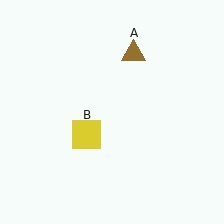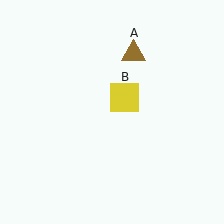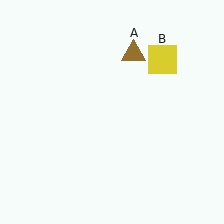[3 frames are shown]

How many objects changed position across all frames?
1 object changed position: yellow square (object B).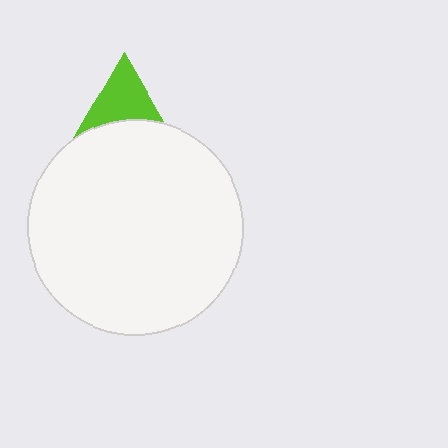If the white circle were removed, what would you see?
You would see the complete lime triangle.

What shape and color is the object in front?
The object in front is a white circle.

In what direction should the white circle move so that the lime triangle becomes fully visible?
The white circle should move down. That is the shortest direction to clear the overlap and leave the lime triangle fully visible.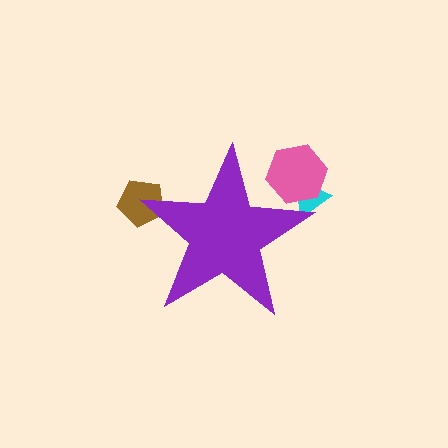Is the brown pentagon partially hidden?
Yes, the brown pentagon is partially hidden behind the purple star.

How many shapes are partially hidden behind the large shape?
3 shapes are partially hidden.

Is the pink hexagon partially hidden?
Yes, the pink hexagon is partially hidden behind the purple star.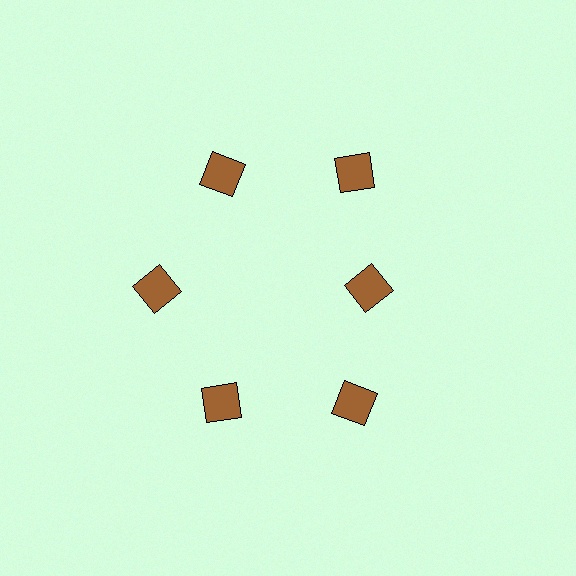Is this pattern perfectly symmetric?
No. The 6 brown squares are arranged in a ring, but one element near the 3 o'clock position is pulled inward toward the center, breaking the 6-fold rotational symmetry.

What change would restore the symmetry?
The symmetry would be restored by moving it outward, back onto the ring so that all 6 squares sit at equal angles and equal distance from the center.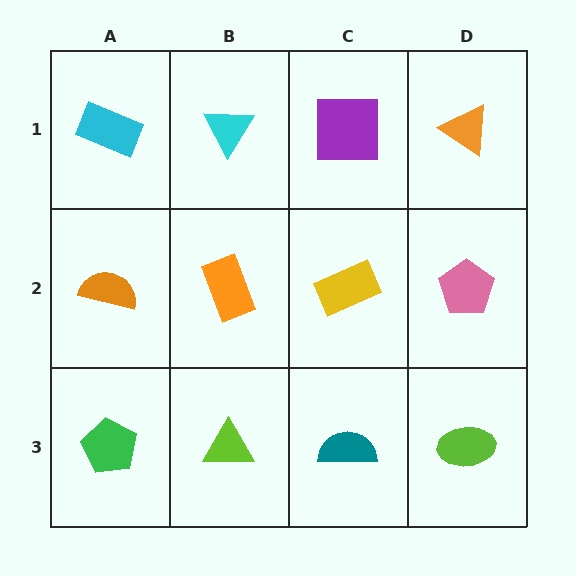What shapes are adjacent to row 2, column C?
A purple square (row 1, column C), a teal semicircle (row 3, column C), an orange rectangle (row 2, column B), a pink pentagon (row 2, column D).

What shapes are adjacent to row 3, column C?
A yellow rectangle (row 2, column C), a lime triangle (row 3, column B), a lime ellipse (row 3, column D).